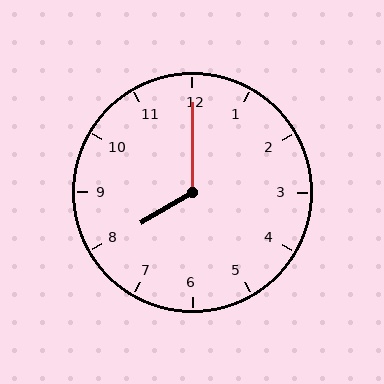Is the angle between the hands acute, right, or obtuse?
It is obtuse.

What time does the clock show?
8:00.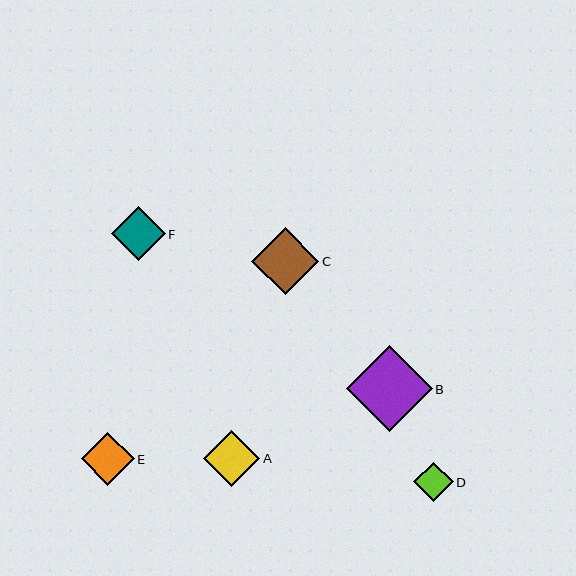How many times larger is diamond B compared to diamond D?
Diamond B is approximately 2.2 times the size of diamond D.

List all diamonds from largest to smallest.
From largest to smallest: B, C, A, F, E, D.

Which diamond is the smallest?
Diamond D is the smallest with a size of approximately 39 pixels.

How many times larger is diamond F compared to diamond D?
Diamond F is approximately 1.4 times the size of diamond D.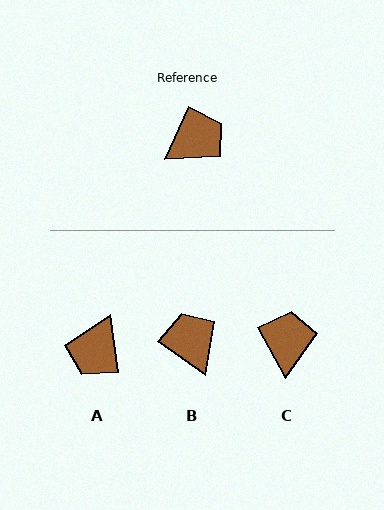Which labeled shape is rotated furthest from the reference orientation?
A, about 148 degrees away.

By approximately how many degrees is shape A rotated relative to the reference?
Approximately 148 degrees clockwise.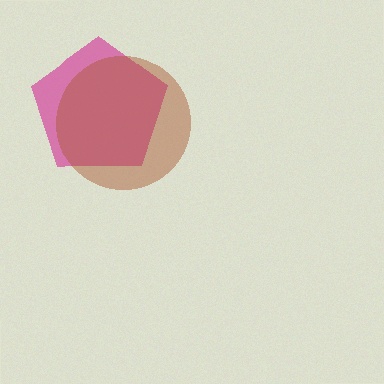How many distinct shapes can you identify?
There are 2 distinct shapes: a magenta pentagon, a brown circle.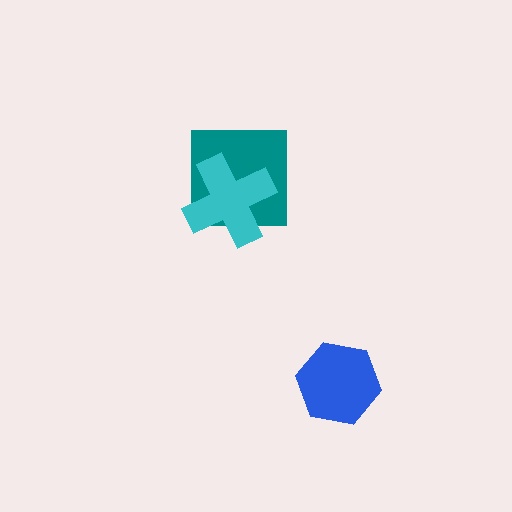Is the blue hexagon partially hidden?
No, no other shape covers it.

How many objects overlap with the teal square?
1 object overlaps with the teal square.